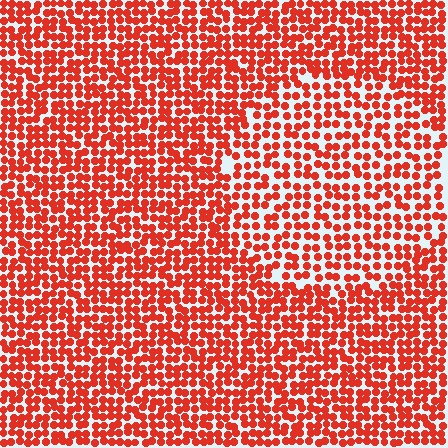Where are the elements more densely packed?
The elements are more densely packed outside the circle boundary.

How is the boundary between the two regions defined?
The boundary is defined by a change in element density (approximately 1.5x ratio). All elements are the same color, size, and shape.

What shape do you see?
I see a circle.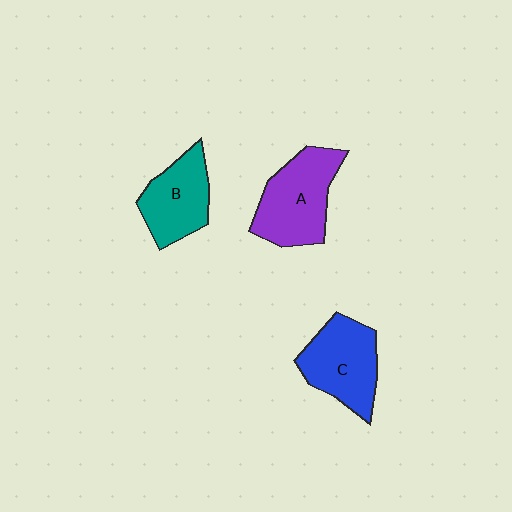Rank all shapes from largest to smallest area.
From largest to smallest: A (purple), C (blue), B (teal).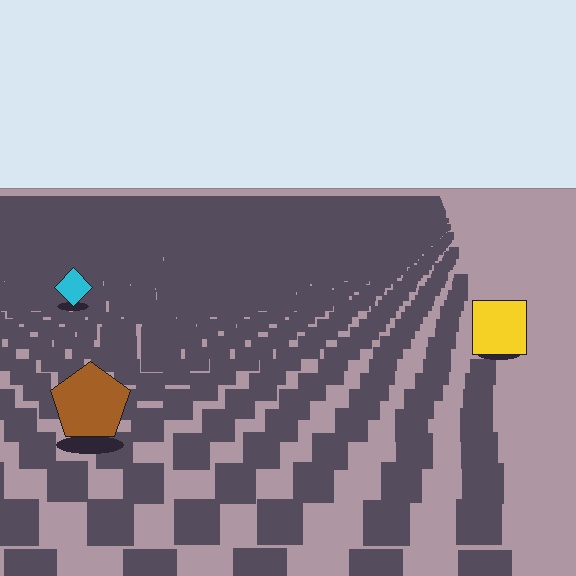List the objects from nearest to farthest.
From nearest to farthest: the brown pentagon, the yellow square, the cyan diamond.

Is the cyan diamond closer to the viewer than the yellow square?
No. The yellow square is closer — you can tell from the texture gradient: the ground texture is coarser near it.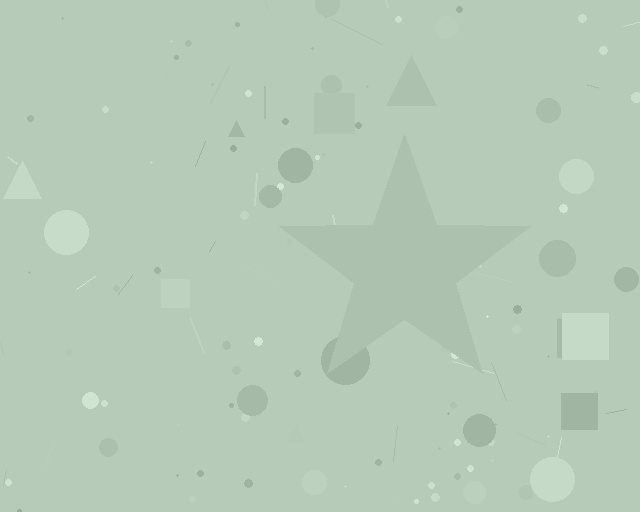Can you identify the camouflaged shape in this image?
The camouflaged shape is a star.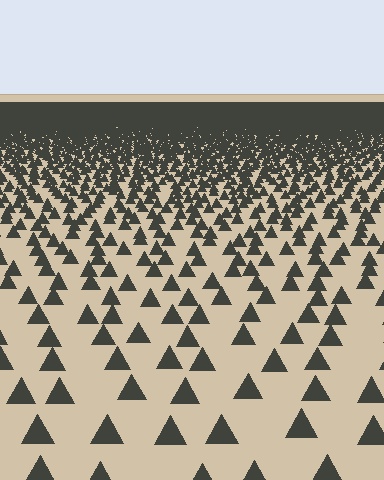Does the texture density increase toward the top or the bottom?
Density increases toward the top.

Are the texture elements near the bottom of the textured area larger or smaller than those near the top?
Larger. Near the bottom, elements are closer to the viewer and appear at a bigger on-screen size.